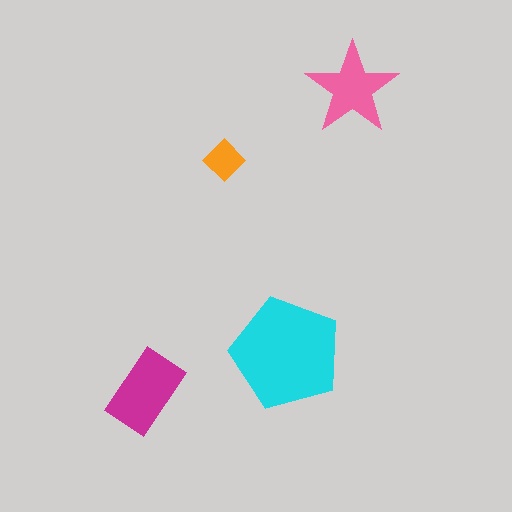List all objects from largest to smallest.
The cyan pentagon, the magenta rectangle, the pink star, the orange diamond.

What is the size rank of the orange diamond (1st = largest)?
4th.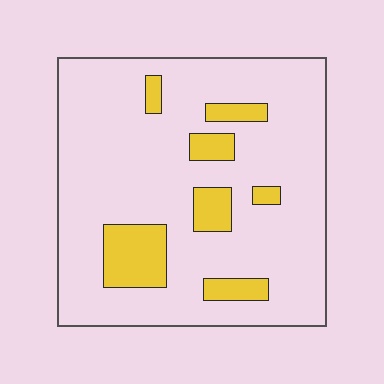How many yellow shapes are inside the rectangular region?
7.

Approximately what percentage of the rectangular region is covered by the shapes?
Approximately 15%.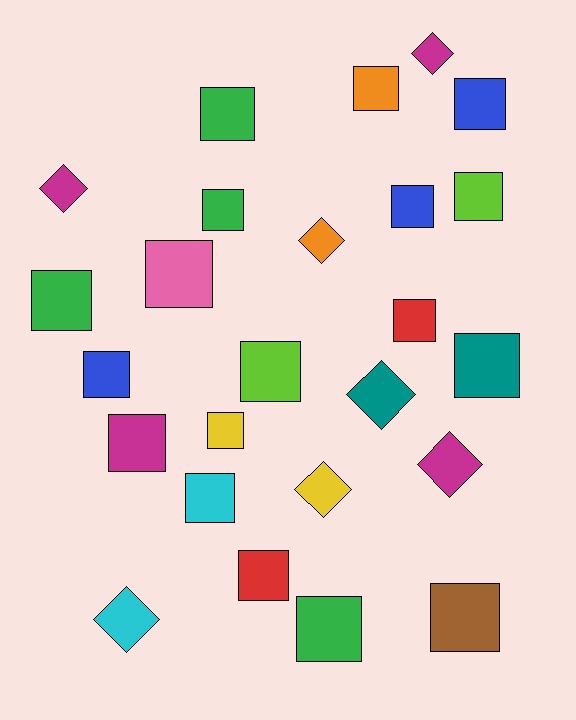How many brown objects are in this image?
There is 1 brown object.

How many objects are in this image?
There are 25 objects.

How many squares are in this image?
There are 18 squares.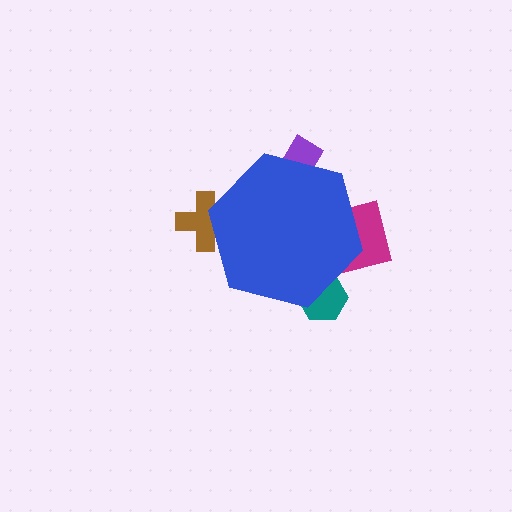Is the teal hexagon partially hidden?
Yes, the teal hexagon is partially hidden behind the blue hexagon.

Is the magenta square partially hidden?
Yes, the magenta square is partially hidden behind the blue hexagon.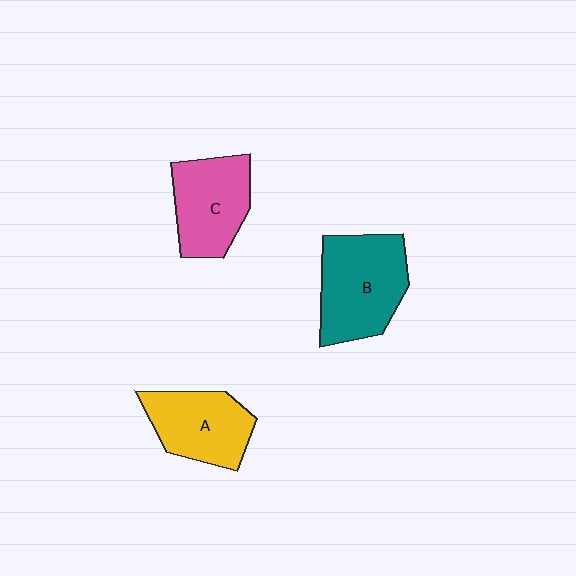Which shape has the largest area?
Shape B (teal).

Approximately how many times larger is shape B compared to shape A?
Approximately 1.3 times.